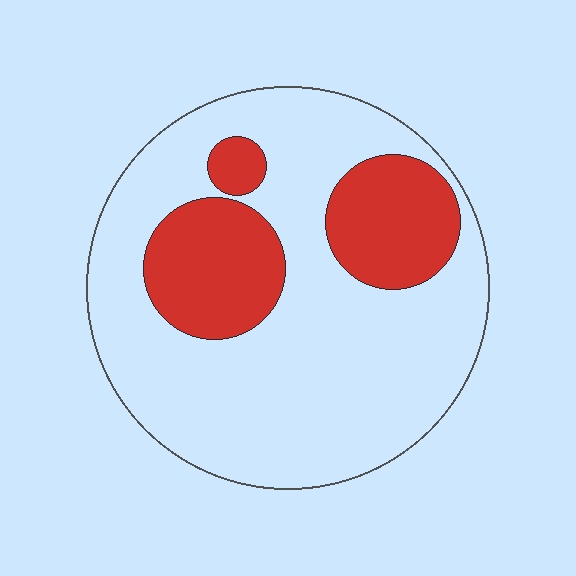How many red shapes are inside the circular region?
3.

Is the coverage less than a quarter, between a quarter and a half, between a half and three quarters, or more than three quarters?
Between a quarter and a half.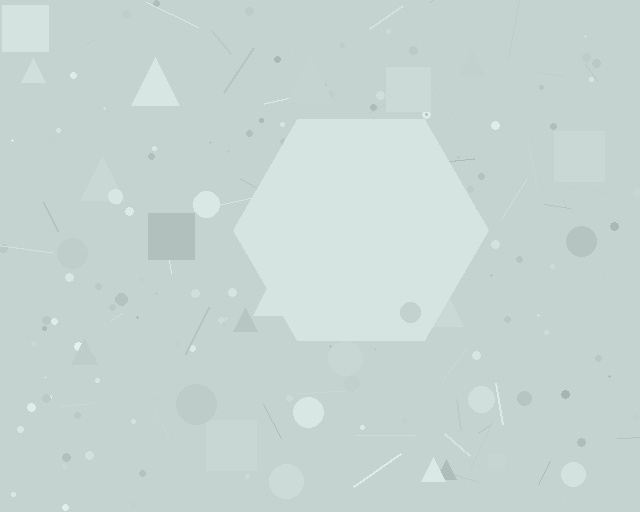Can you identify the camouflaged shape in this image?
The camouflaged shape is a hexagon.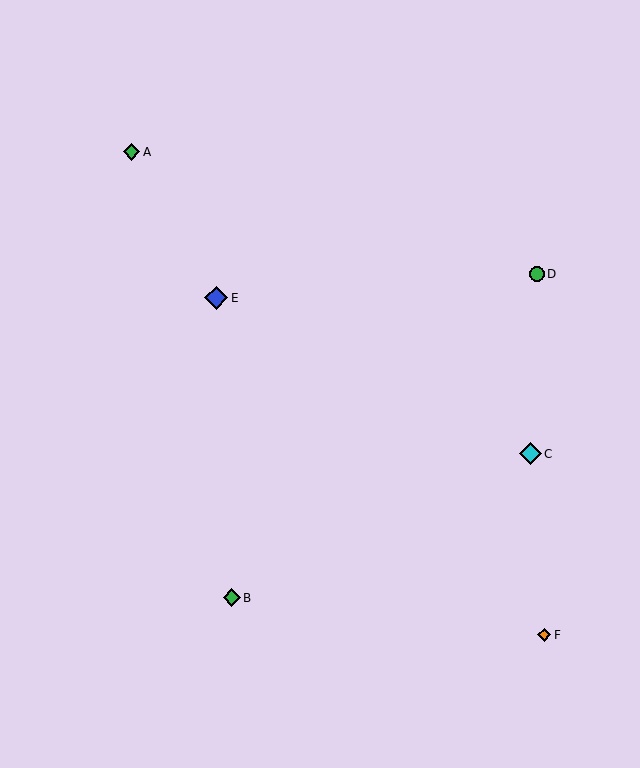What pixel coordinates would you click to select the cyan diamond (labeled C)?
Click at (530, 454) to select the cyan diamond C.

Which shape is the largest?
The blue diamond (labeled E) is the largest.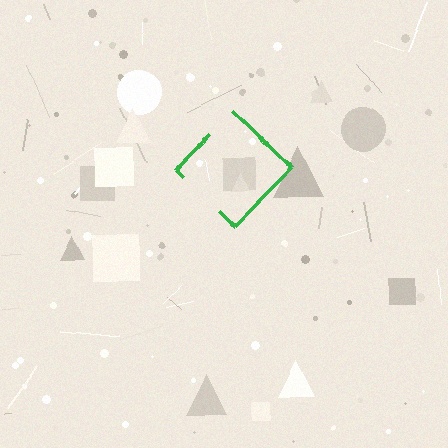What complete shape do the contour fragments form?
The contour fragments form a diamond.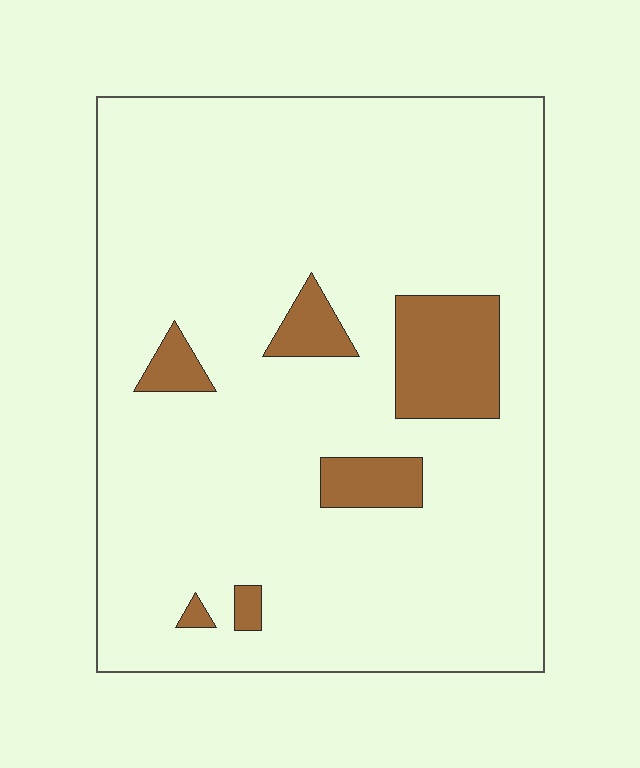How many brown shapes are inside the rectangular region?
6.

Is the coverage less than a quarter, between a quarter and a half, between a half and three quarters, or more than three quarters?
Less than a quarter.